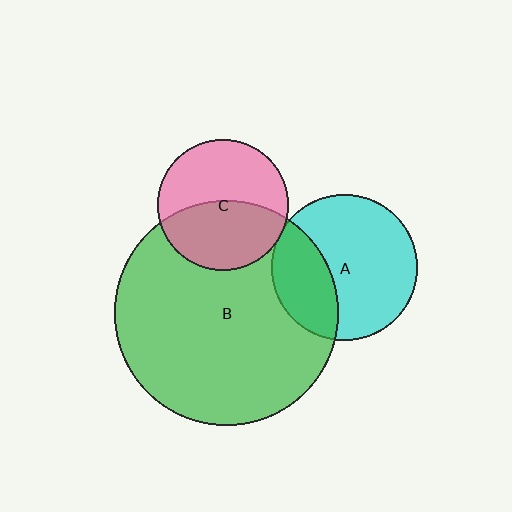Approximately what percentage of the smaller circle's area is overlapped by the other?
Approximately 45%.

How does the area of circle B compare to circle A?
Approximately 2.4 times.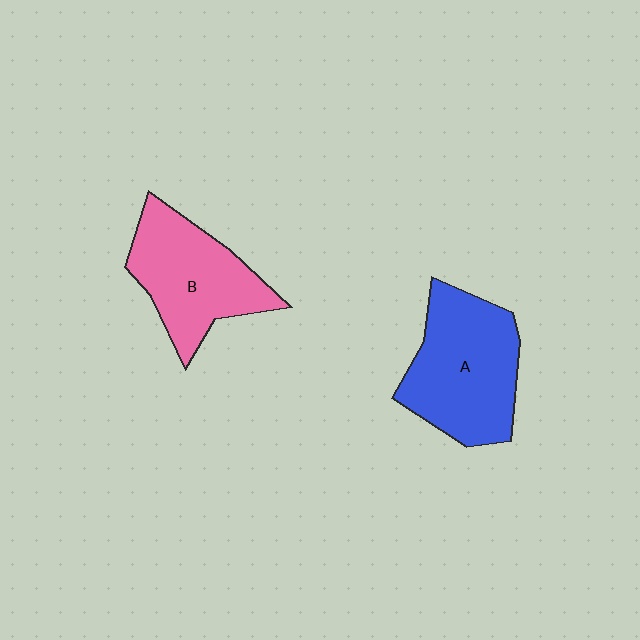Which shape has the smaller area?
Shape B (pink).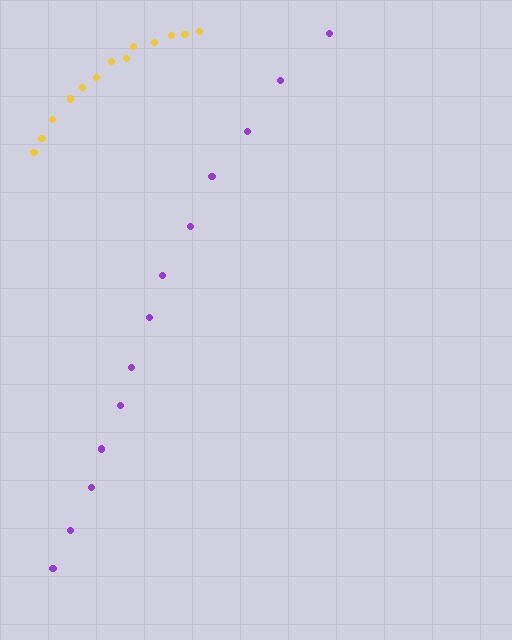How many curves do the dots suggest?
There are 2 distinct paths.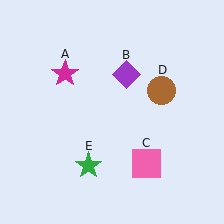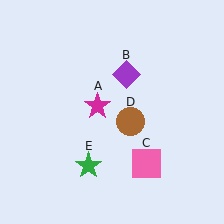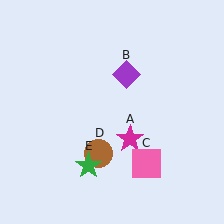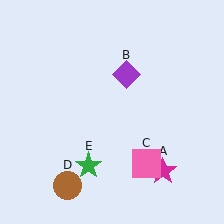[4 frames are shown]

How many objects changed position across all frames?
2 objects changed position: magenta star (object A), brown circle (object D).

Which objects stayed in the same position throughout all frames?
Purple diamond (object B) and pink square (object C) and green star (object E) remained stationary.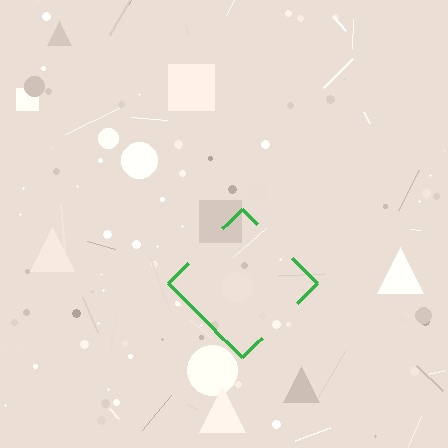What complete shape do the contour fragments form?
The contour fragments form a diamond.